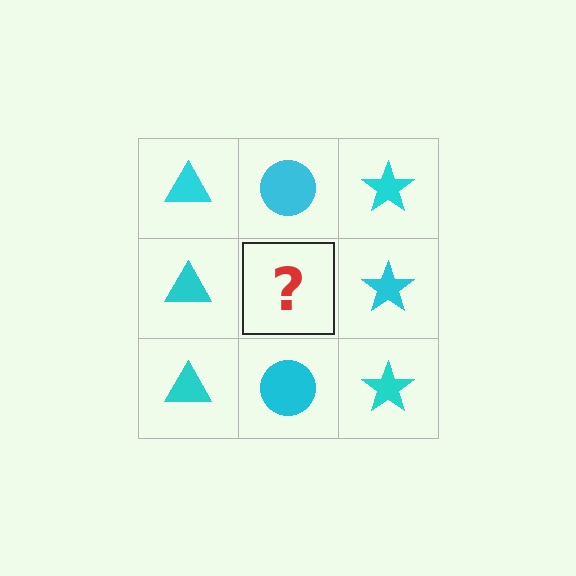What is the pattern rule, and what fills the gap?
The rule is that each column has a consistent shape. The gap should be filled with a cyan circle.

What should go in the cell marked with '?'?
The missing cell should contain a cyan circle.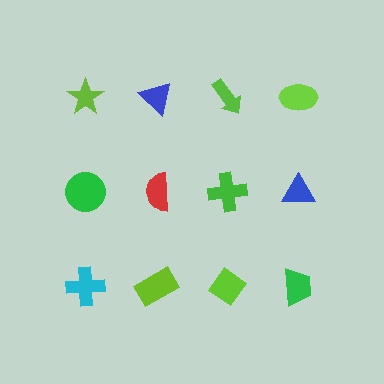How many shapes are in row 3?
4 shapes.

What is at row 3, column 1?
A cyan cross.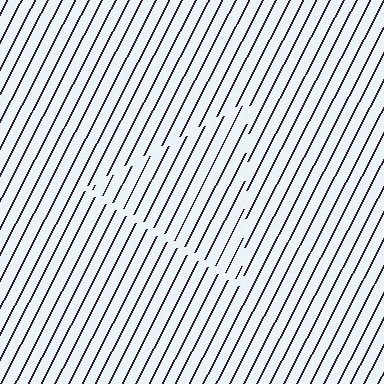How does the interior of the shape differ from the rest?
The interior of the shape contains the same grating, shifted by half a period — the contour is defined by the phase discontinuity where line-ends from the inner and outer gratings abut.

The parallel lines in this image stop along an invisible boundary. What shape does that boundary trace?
An illusory triangle. The interior of the shape contains the same grating, shifted by half a period — the contour is defined by the phase discontinuity where line-ends from the inner and outer gratings abut.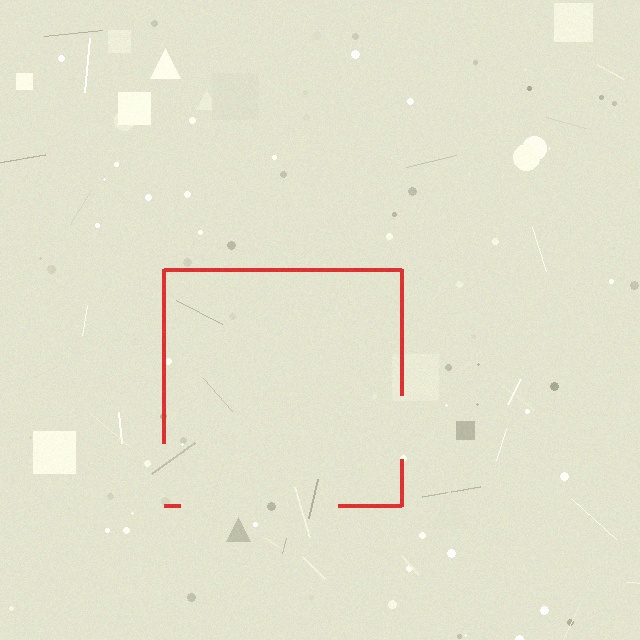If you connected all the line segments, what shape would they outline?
They would outline a square.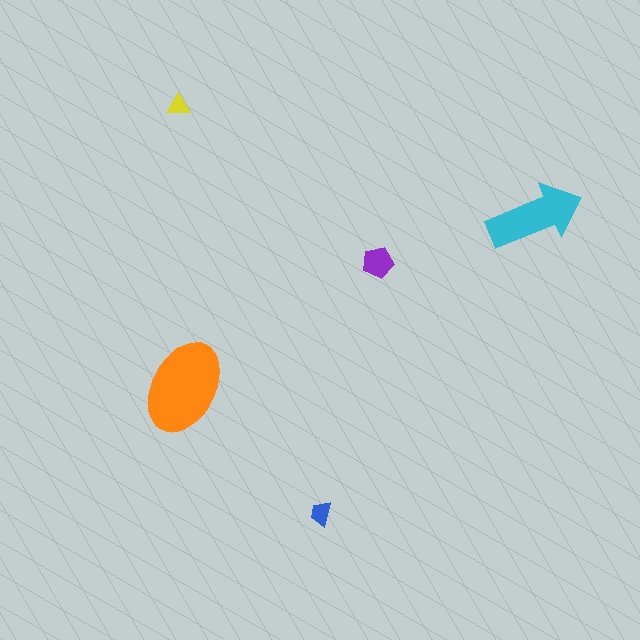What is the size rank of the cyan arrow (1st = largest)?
2nd.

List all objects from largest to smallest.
The orange ellipse, the cyan arrow, the purple pentagon, the blue trapezoid, the yellow triangle.